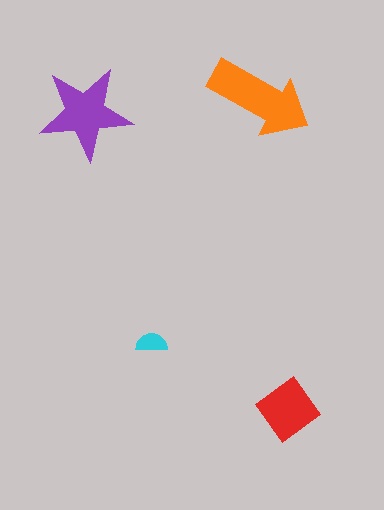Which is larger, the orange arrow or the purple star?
The orange arrow.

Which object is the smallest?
The cyan semicircle.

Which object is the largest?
The orange arrow.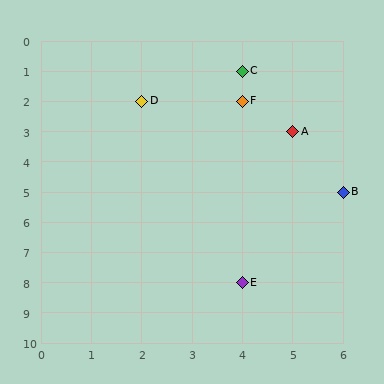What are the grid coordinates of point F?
Point F is at grid coordinates (4, 2).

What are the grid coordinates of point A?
Point A is at grid coordinates (5, 3).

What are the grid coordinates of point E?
Point E is at grid coordinates (4, 8).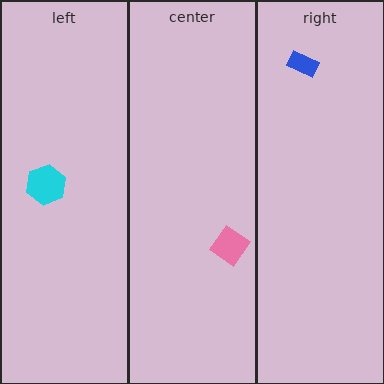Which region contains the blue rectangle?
The right region.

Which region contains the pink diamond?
The center region.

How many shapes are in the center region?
1.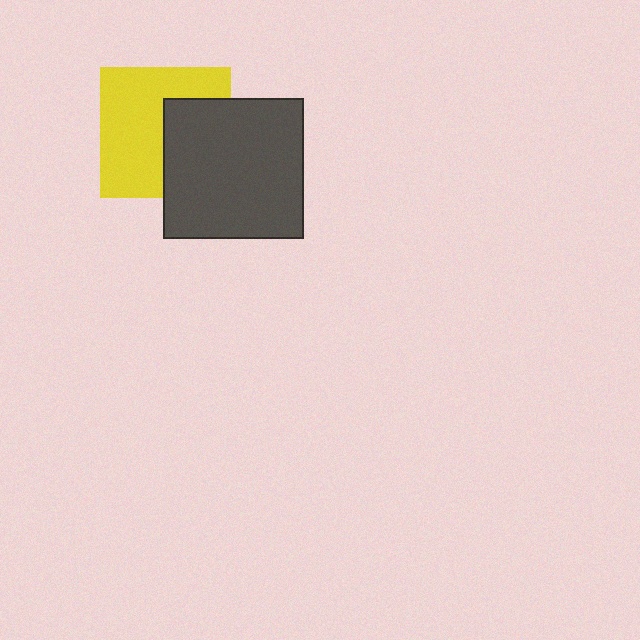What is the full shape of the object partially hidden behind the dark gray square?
The partially hidden object is a yellow square.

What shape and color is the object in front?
The object in front is a dark gray square.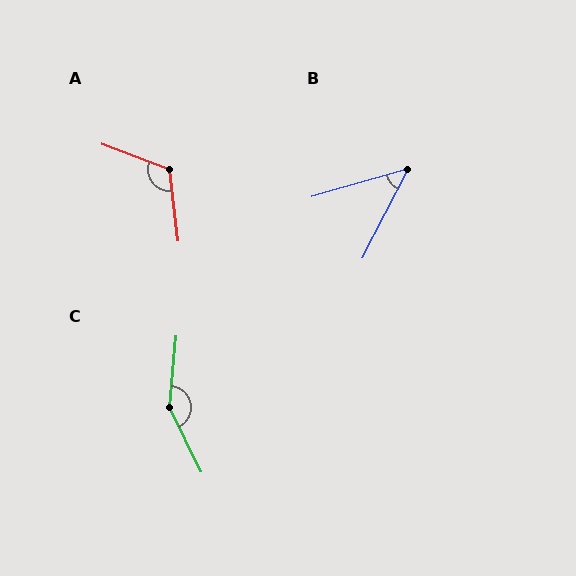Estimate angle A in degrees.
Approximately 118 degrees.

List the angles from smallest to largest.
B (47°), A (118°), C (149°).